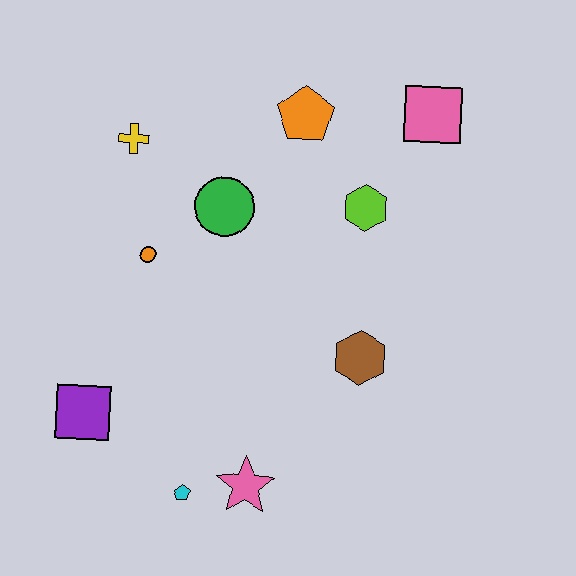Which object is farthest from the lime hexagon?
The purple square is farthest from the lime hexagon.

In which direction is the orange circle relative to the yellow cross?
The orange circle is below the yellow cross.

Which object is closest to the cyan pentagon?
The pink star is closest to the cyan pentagon.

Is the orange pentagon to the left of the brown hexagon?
Yes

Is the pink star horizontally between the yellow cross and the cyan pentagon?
No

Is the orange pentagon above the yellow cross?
Yes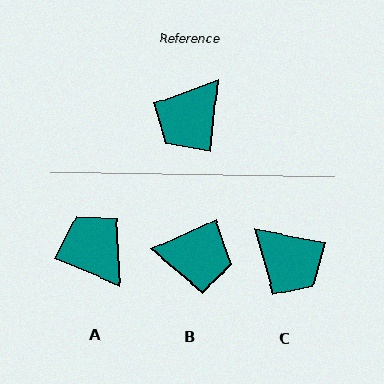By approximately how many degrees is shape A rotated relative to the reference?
Approximately 107 degrees clockwise.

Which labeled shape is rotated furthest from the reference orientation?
B, about 120 degrees away.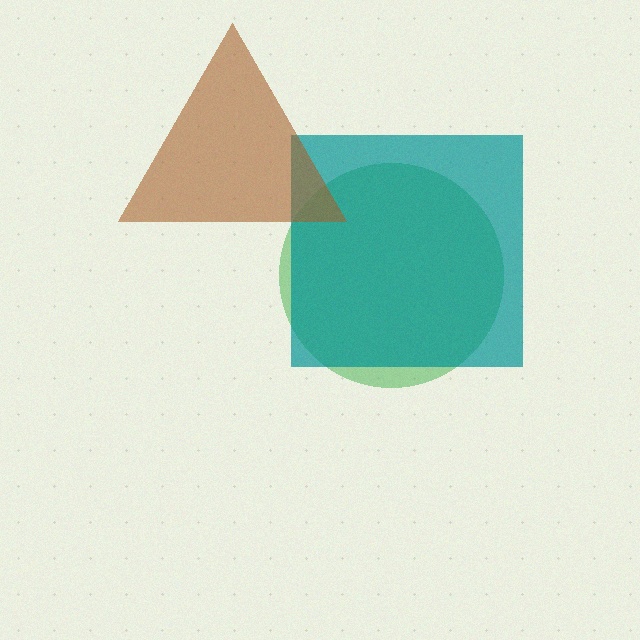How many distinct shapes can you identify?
There are 3 distinct shapes: a green circle, a teal square, a brown triangle.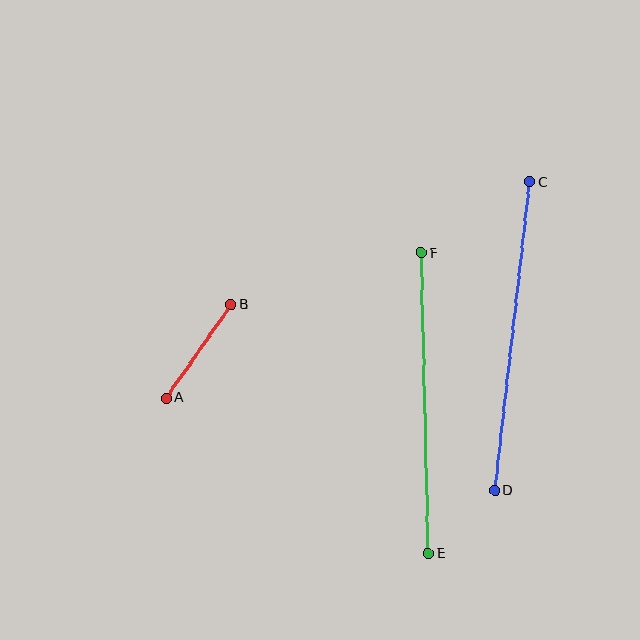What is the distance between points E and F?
The distance is approximately 300 pixels.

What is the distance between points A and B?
The distance is approximately 114 pixels.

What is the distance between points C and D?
The distance is approximately 311 pixels.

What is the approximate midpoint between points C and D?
The midpoint is at approximately (512, 336) pixels.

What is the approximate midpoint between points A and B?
The midpoint is at approximately (199, 351) pixels.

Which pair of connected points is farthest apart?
Points C and D are farthest apart.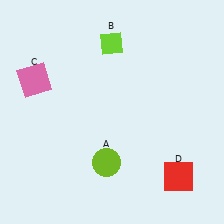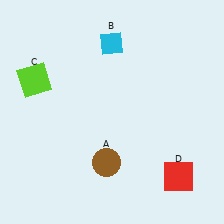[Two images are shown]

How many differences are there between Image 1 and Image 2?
There are 3 differences between the two images.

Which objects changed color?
A changed from lime to brown. B changed from lime to cyan. C changed from pink to lime.